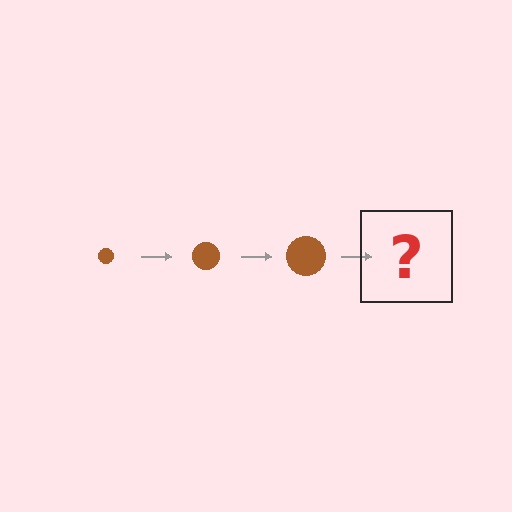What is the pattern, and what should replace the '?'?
The pattern is that the circle gets progressively larger each step. The '?' should be a brown circle, larger than the previous one.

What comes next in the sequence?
The next element should be a brown circle, larger than the previous one.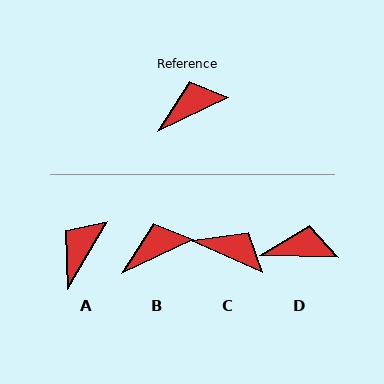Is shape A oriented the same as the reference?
No, it is off by about 35 degrees.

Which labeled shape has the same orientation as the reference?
B.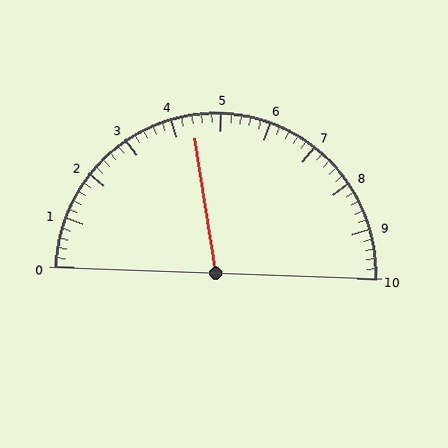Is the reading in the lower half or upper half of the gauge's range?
The reading is in the lower half of the range (0 to 10).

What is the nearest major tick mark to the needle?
The nearest major tick mark is 4.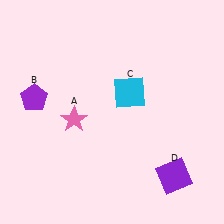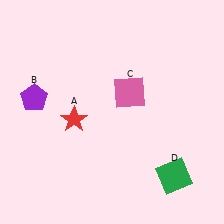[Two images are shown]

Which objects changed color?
A changed from pink to red. C changed from cyan to pink. D changed from purple to green.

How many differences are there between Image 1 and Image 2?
There are 3 differences between the two images.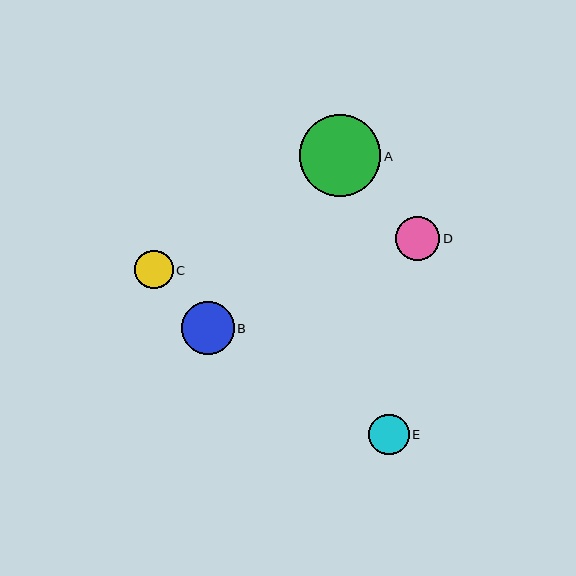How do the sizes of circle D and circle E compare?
Circle D and circle E are approximately the same size.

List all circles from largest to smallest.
From largest to smallest: A, B, D, E, C.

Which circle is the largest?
Circle A is the largest with a size of approximately 81 pixels.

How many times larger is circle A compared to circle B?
Circle A is approximately 1.5 times the size of circle B.